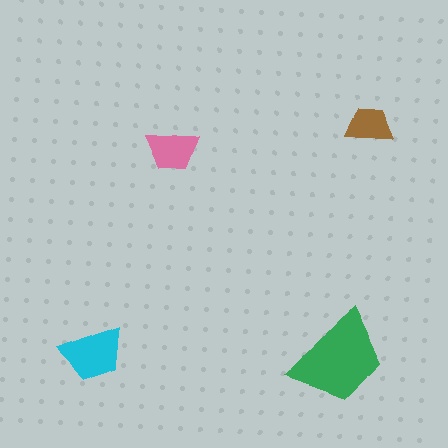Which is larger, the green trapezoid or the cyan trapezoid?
The green one.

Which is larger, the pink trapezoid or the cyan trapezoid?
The cyan one.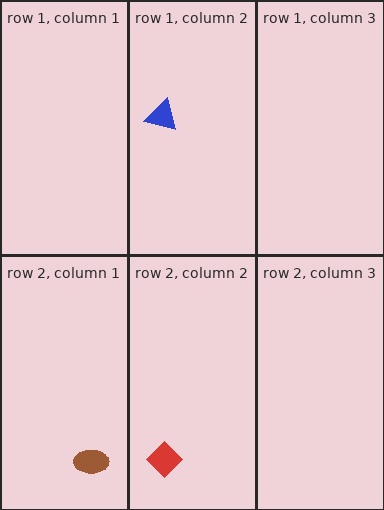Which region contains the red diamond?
The row 2, column 2 region.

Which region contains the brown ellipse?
The row 2, column 1 region.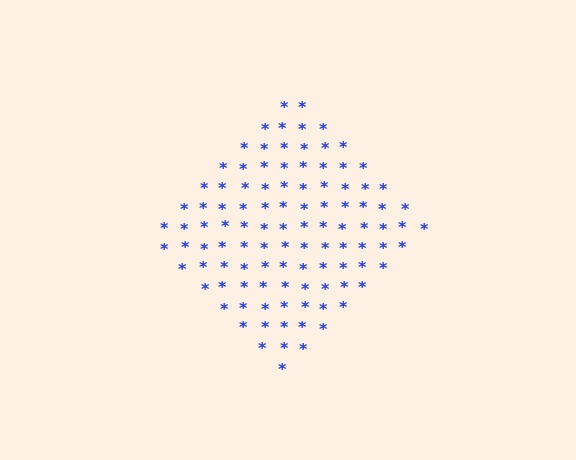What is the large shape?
The large shape is a diamond.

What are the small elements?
The small elements are asterisks.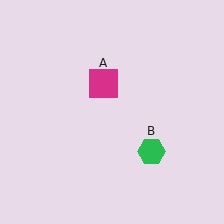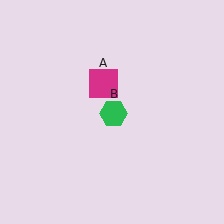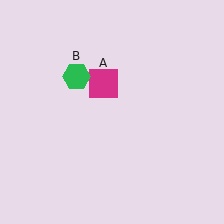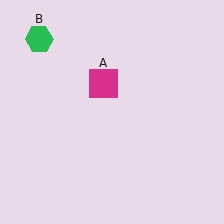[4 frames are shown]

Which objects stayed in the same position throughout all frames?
Magenta square (object A) remained stationary.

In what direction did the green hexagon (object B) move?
The green hexagon (object B) moved up and to the left.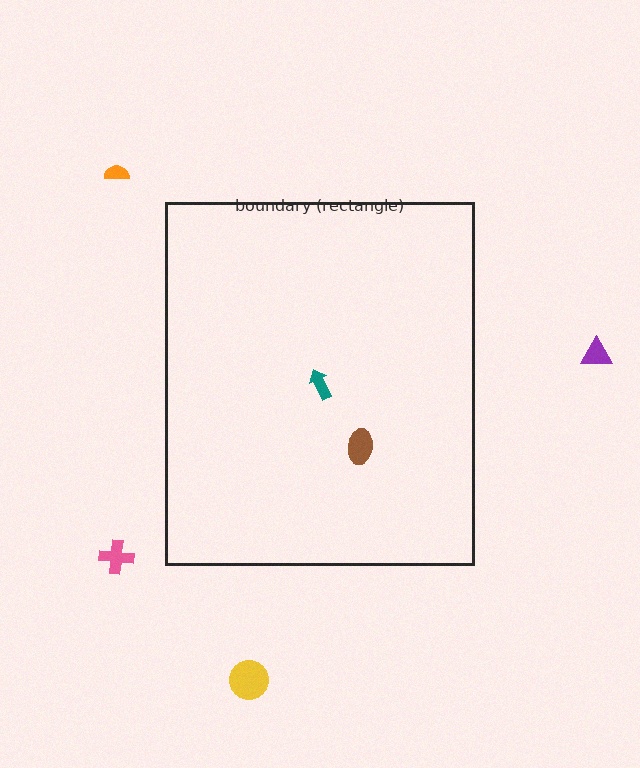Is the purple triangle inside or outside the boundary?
Outside.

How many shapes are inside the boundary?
2 inside, 4 outside.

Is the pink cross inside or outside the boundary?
Outside.